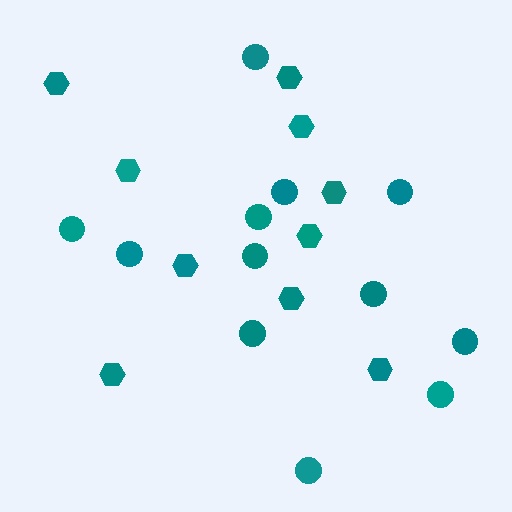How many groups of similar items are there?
There are 2 groups: one group of hexagons (10) and one group of circles (12).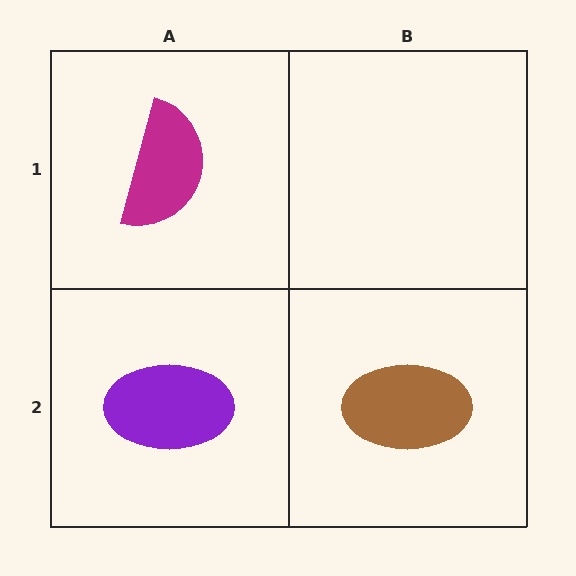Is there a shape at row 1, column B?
No, that cell is empty.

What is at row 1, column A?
A magenta semicircle.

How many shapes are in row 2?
2 shapes.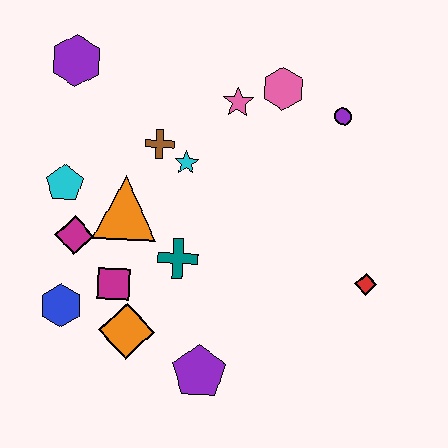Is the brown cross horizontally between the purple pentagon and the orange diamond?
Yes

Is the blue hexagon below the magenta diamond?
Yes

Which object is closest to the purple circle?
The pink hexagon is closest to the purple circle.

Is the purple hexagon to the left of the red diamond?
Yes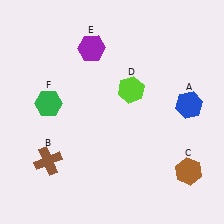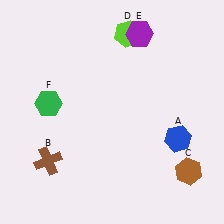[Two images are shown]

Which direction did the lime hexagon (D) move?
The lime hexagon (D) moved up.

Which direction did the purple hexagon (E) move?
The purple hexagon (E) moved right.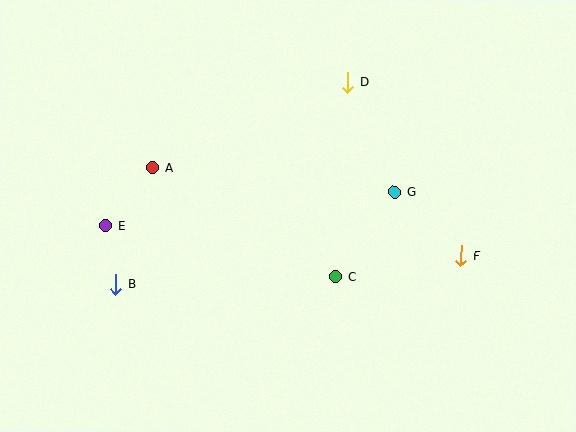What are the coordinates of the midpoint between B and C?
The midpoint between B and C is at (226, 280).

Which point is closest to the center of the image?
Point C at (336, 277) is closest to the center.